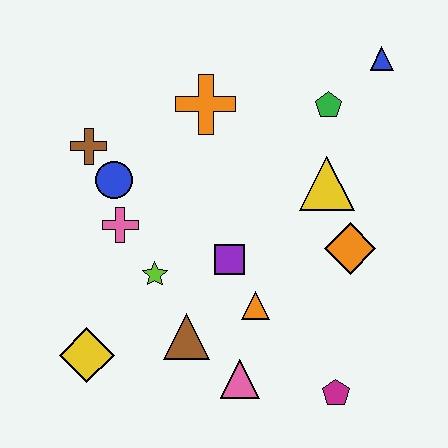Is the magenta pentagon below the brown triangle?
Yes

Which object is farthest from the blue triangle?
The yellow diamond is farthest from the blue triangle.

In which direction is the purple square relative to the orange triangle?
The purple square is above the orange triangle.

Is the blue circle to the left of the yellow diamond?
No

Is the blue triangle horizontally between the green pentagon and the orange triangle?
No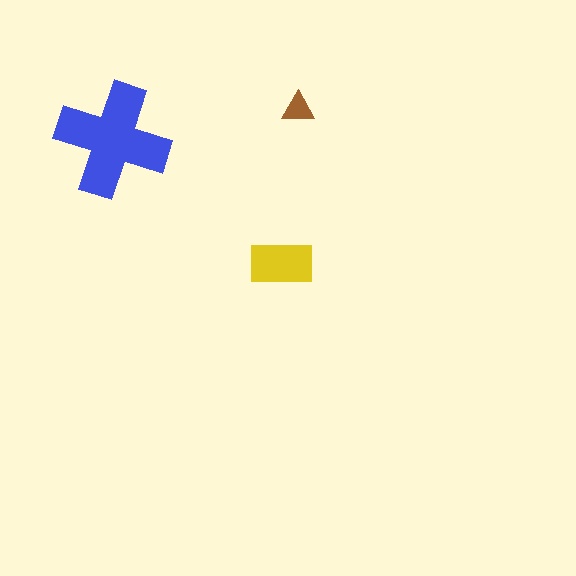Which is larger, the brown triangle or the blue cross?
The blue cross.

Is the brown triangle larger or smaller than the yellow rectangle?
Smaller.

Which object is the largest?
The blue cross.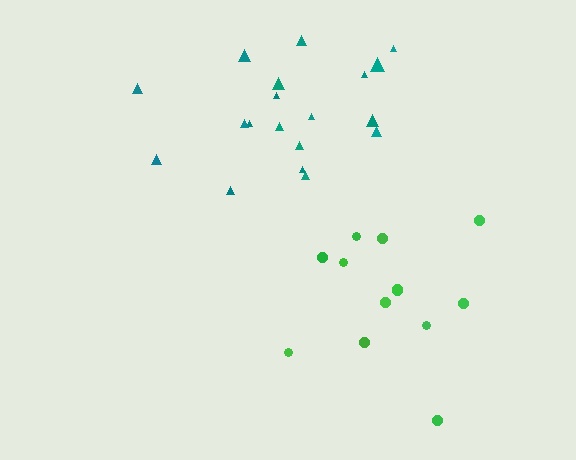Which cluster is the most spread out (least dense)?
Green.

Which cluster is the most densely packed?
Teal.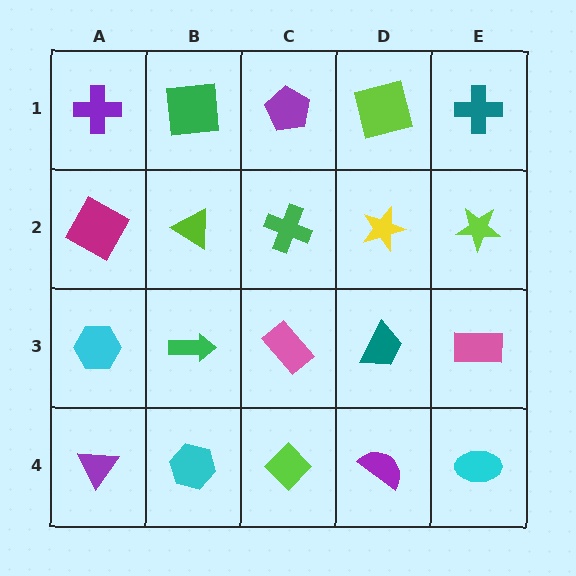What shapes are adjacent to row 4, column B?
A green arrow (row 3, column B), a purple triangle (row 4, column A), a lime diamond (row 4, column C).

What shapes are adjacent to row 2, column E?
A teal cross (row 1, column E), a pink rectangle (row 3, column E), a yellow star (row 2, column D).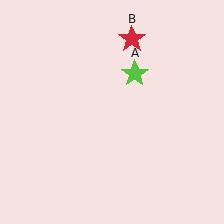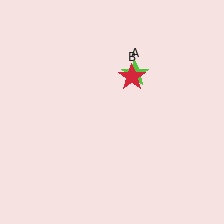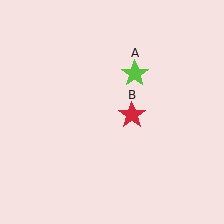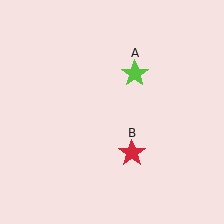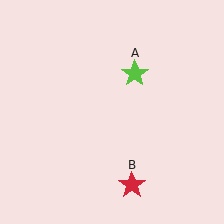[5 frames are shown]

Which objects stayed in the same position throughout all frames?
Lime star (object A) remained stationary.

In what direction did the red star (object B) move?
The red star (object B) moved down.